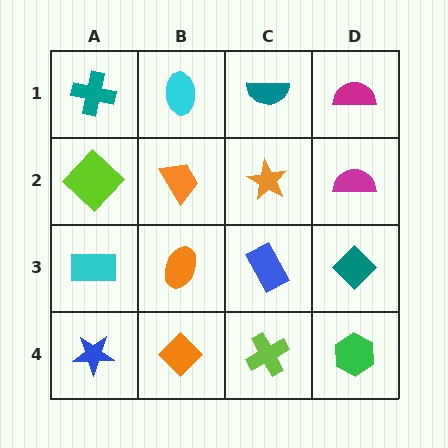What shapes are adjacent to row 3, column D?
A magenta semicircle (row 2, column D), a green hexagon (row 4, column D), a blue rectangle (row 3, column C).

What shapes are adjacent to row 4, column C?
A blue rectangle (row 3, column C), an orange diamond (row 4, column B), a green hexagon (row 4, column D).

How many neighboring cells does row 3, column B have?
4.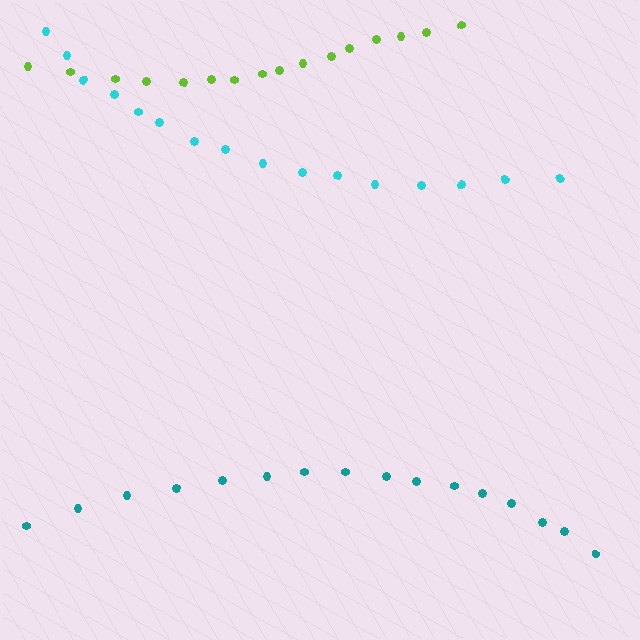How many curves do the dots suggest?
There are 3 distinct paths.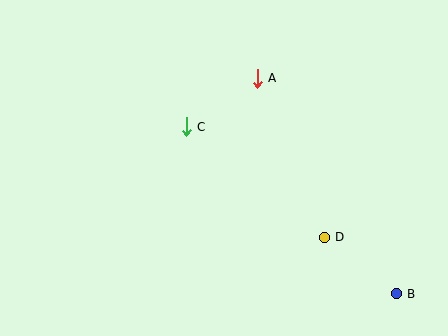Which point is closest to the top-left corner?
Point C is closest to the top-left corner.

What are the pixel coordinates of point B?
Point B is at (396, 294).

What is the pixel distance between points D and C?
The distance between D and C is 177 pixels.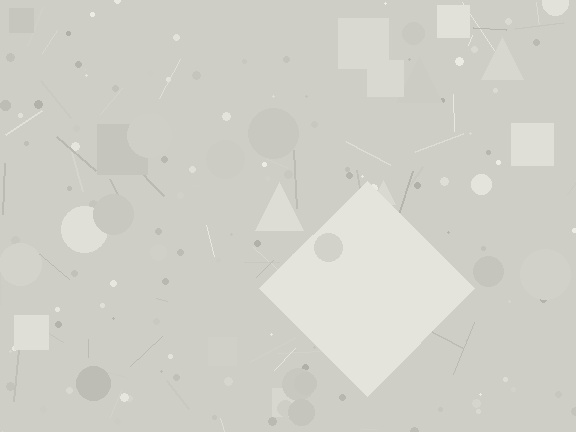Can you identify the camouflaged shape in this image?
The camouflaged shape is a diamond.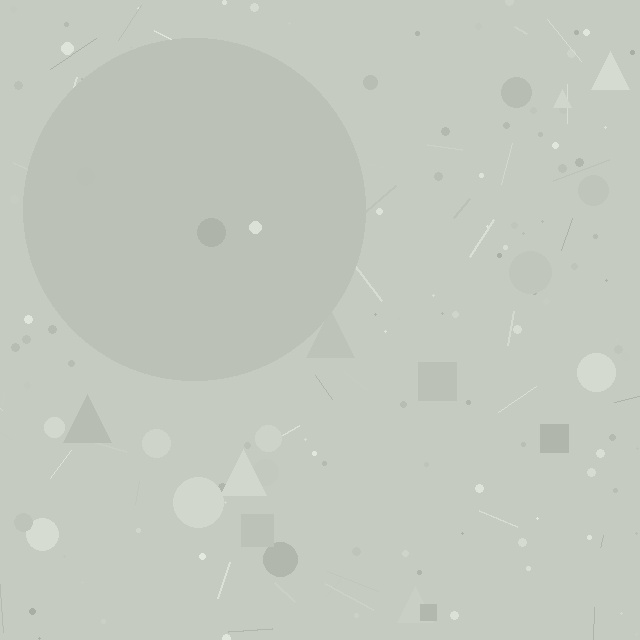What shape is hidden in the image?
A circle is hidden in the image.